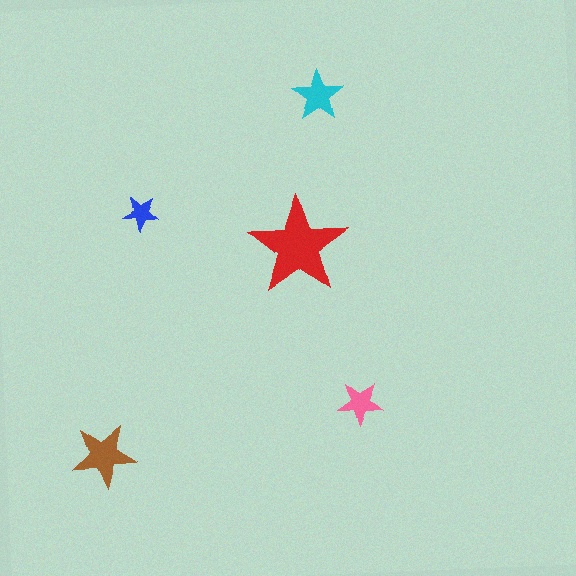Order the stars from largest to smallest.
the red one, the brown one, the cyan one, the pink one, the blue one.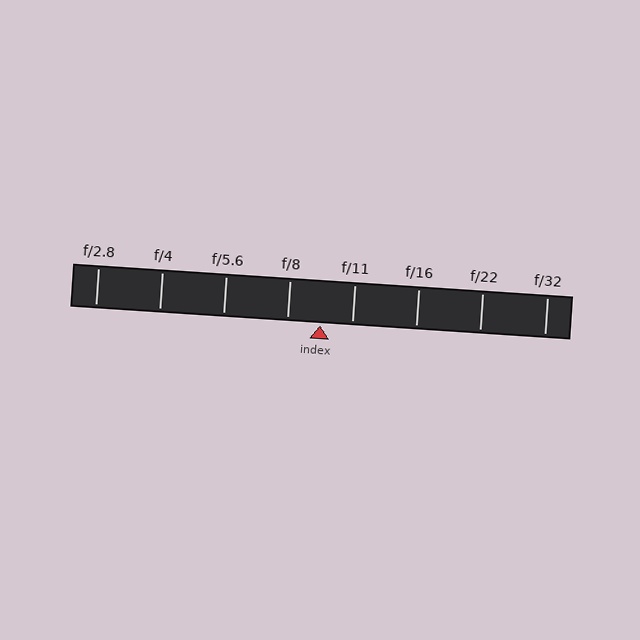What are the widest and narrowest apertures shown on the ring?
The widest aperture shown is f/2.8 and the narrowest is f/32.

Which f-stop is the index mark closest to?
The index mark is closest to f/11.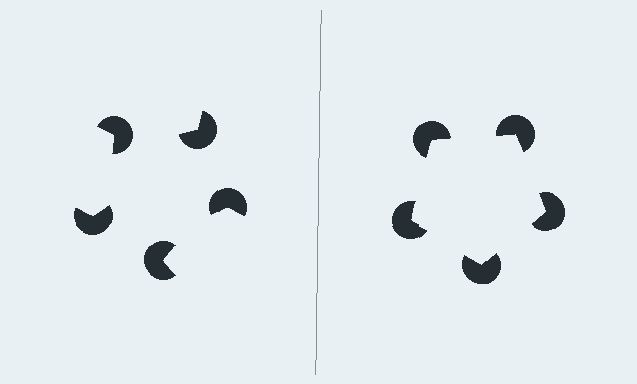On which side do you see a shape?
An illusory pentagon appears on the right side. On the left side the wedge cuts are rotated, so no coherent shape forms.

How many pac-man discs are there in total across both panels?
10 — 5 on each side.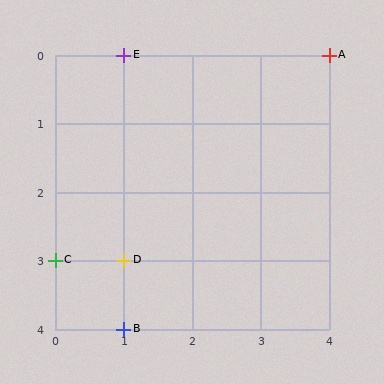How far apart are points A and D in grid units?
Points A and D are 3 columns and 3 rows apart (about 4.2 grid units diagonally).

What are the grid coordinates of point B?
Point B is at grid coordinates (1, 4).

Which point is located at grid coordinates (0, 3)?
Point C is at (0, 3).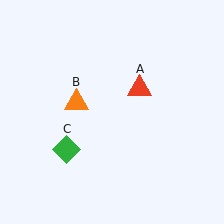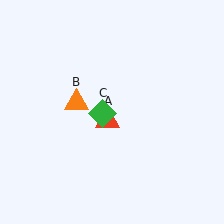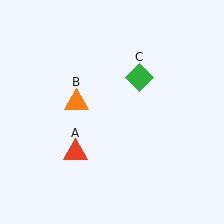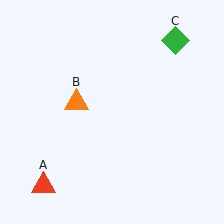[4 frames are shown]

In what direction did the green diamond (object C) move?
The green diamond (object C) moved up and to the right.